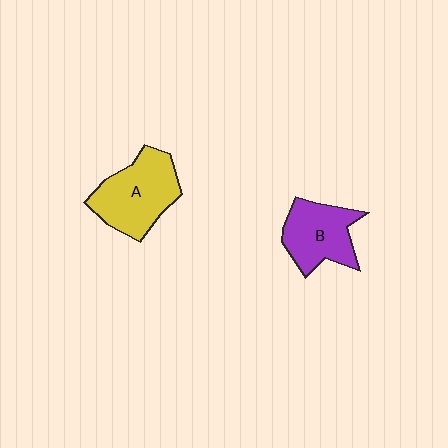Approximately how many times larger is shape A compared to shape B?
Approximately 1.2 times.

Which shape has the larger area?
Shape A (yellow).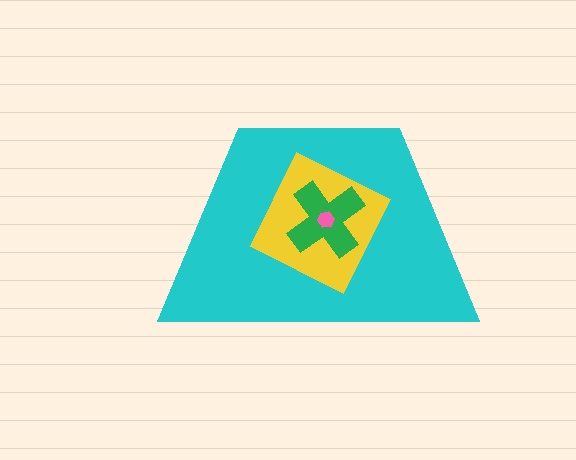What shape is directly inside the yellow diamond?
The green cross.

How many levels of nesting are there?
4.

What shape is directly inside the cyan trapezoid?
The yellow diamond.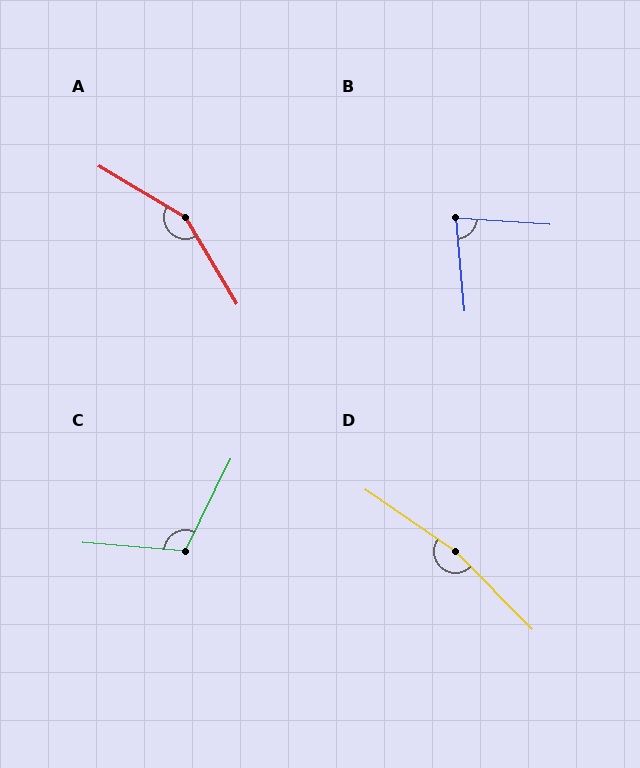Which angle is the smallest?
B, at approximately 81 degrees.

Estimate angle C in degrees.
Approximately 111 degrees.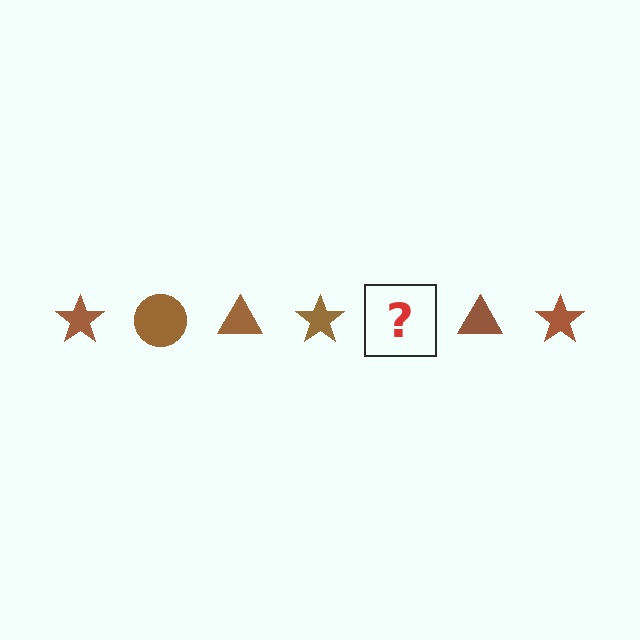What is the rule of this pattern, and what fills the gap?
The rule is that the pattern cycles through star, circle, triangle shapes in brown. The gap should be filled with a brown circle.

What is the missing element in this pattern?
The missing element is a brown circle.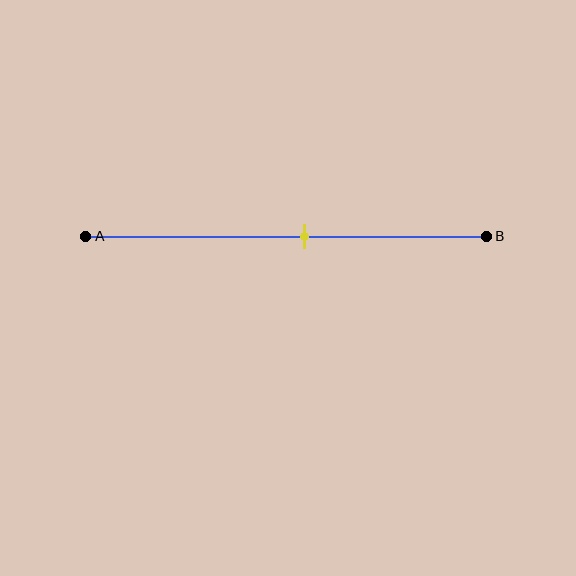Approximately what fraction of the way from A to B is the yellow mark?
The yellow mark is approximately 55% of the way from A to B.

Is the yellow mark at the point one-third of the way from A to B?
No, the mark is at about 55% from A, not at the 33% one-third point.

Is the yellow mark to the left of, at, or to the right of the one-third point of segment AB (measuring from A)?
The yellow mark is to the right of the one-third point of segment AB.